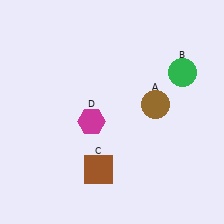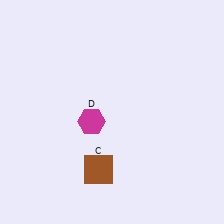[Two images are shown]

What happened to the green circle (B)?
The green circle (B) was removed in Image 2. It was in the top-right area of Image 1.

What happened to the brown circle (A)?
The brown circle (A) was removed in Image 2. It was in the top-right area of Image 1.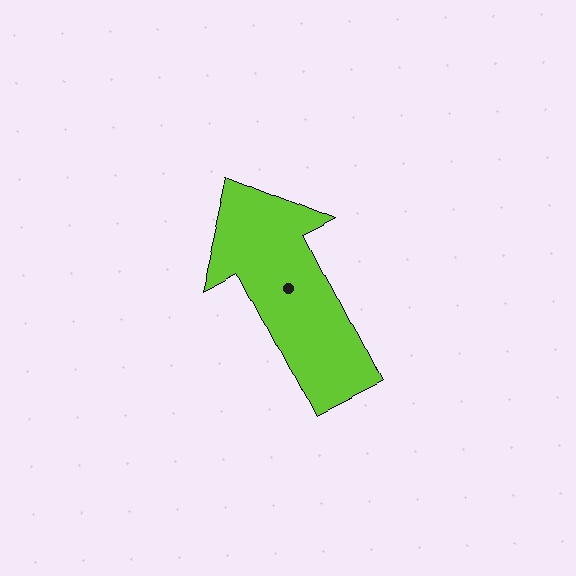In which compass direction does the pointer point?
Northwest.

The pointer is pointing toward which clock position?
Roughly 11 o'clock.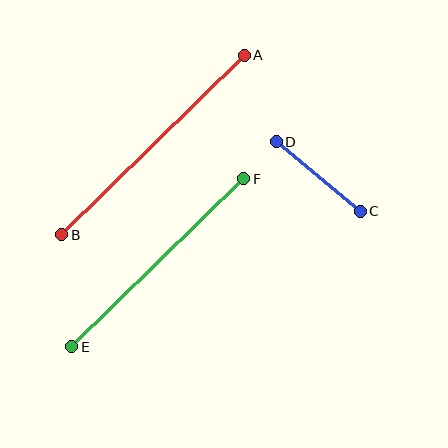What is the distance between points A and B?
The distance is approximately 256 pixels.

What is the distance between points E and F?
The distance is approximately 240 pixels.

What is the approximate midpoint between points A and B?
The midpoint is at approximately (153, 145) pixels.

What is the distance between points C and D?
The distance is approximately 109 pixels.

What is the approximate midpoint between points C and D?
The midpoint is at approximately (318, 176) pixels.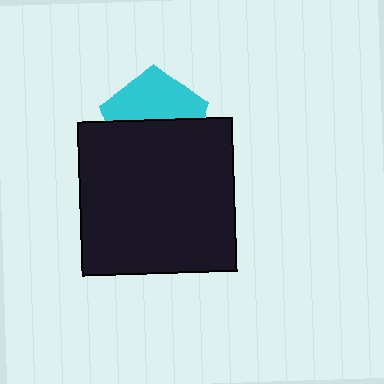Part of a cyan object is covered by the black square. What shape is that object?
It is a pentagon.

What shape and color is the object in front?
The object in front is a black square.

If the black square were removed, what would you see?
You would see the complete cyan pentagon.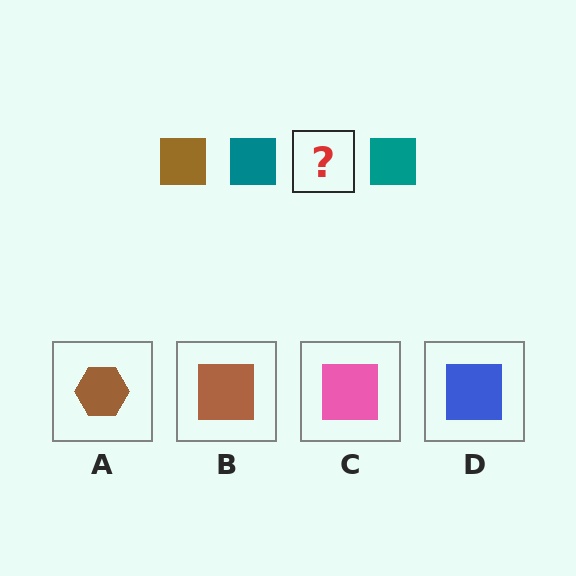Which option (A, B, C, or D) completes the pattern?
B.